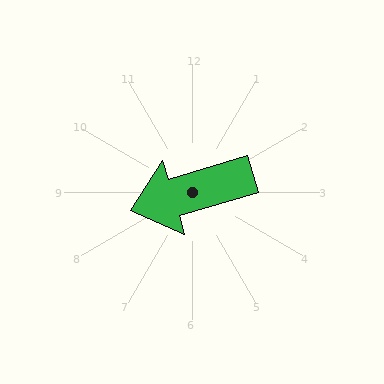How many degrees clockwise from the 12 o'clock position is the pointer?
Approximately 253 degrees.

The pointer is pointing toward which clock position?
Roughly 8 o'clock.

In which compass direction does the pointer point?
West.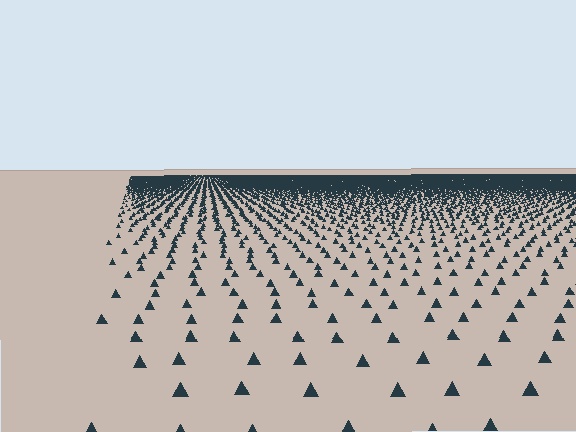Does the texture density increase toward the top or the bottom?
Density increases toward the top.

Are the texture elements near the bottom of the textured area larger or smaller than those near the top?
Larger. Near the bottom, elements are closer to the viewer and appear at a bigger on-screen size.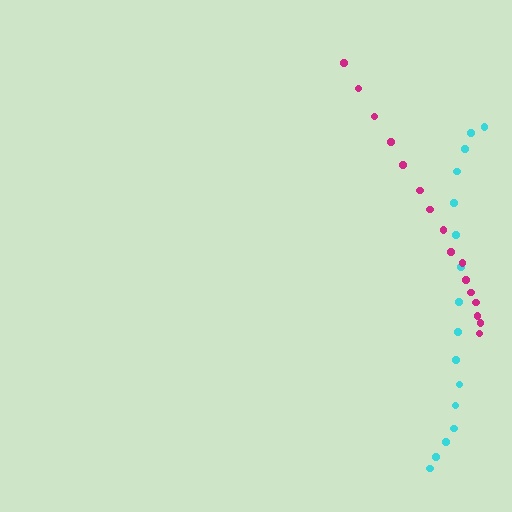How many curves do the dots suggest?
There are 2 distinct paths.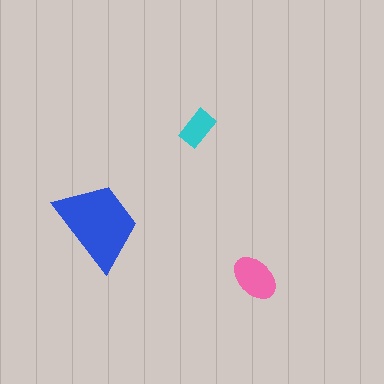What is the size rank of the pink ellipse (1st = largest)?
2nd.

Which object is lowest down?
The pink ellipse is bottommost.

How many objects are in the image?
There are 3 objects in the image.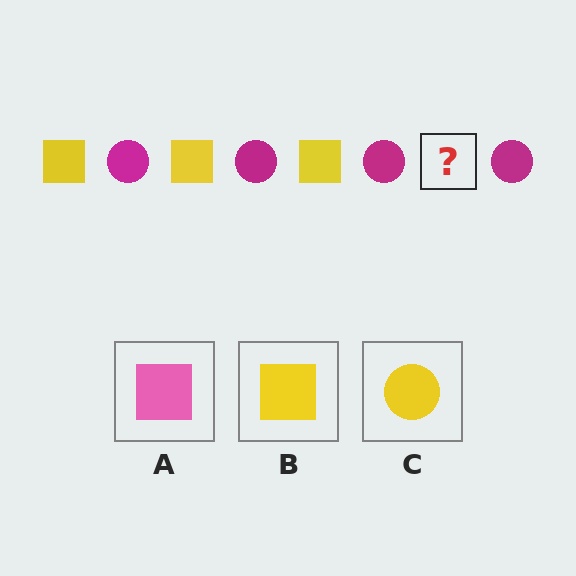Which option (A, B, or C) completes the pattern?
B.